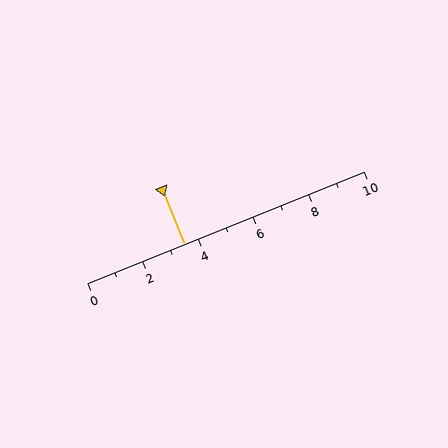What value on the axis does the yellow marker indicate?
The marker indicates approximately 3.5.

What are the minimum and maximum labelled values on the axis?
The axis runs from 0 to 10.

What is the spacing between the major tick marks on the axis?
The major ticks are spaced 2 apart.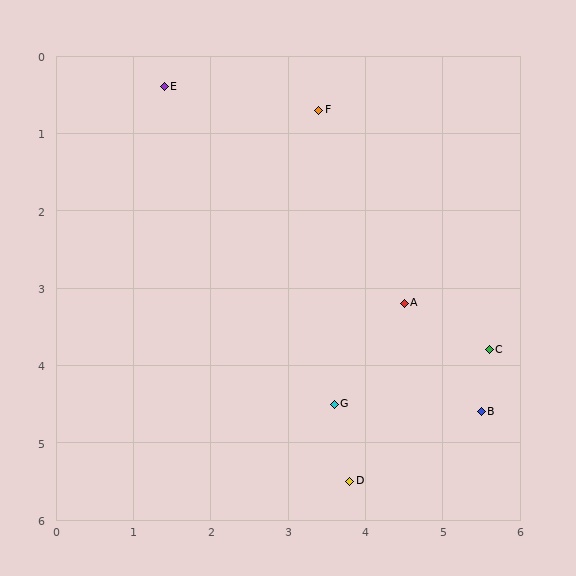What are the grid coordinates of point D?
Point D is at approximately (3.8, 5.5).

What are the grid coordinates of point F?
Point F is at approximately (3.4, 0.7).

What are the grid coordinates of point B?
Point B is at approximately (5.5, 4.6).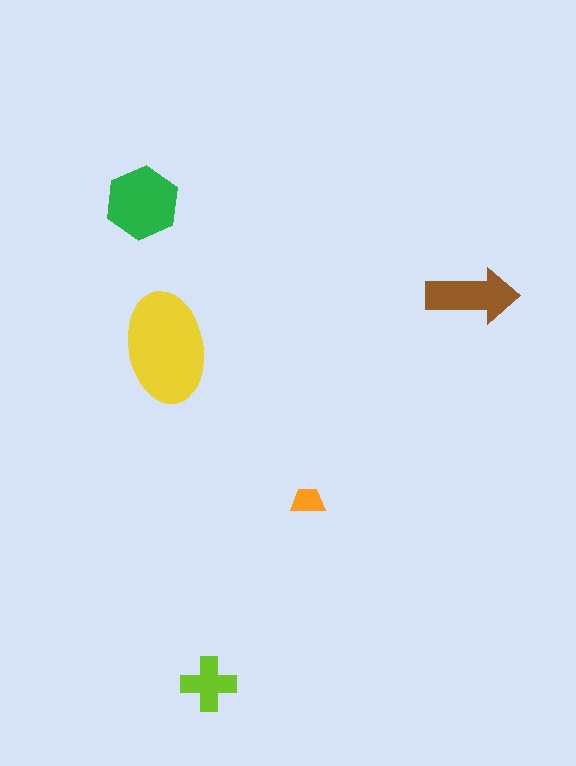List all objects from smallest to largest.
The orange trapezoid, the lime cross, the brown arrow, the green hexagon, the yellow ellipse.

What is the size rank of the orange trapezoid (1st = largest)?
5th.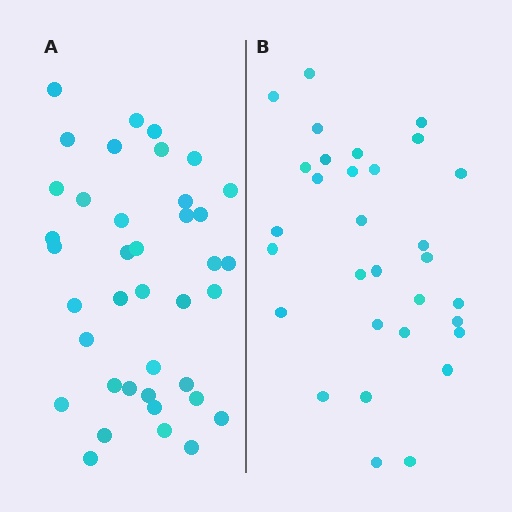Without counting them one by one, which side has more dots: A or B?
Region A (the left region) has more dots.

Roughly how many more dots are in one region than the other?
Region A has roughly 8 or so more dots than region B.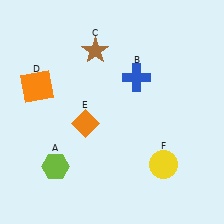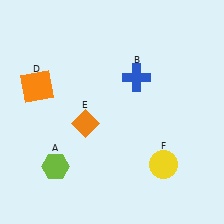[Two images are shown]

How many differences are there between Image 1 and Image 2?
There is 1 difference between the two images.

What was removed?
The brown star (C) was removed in Image 2.